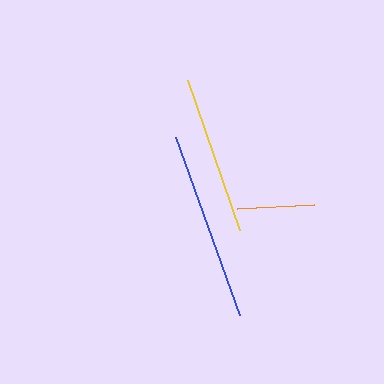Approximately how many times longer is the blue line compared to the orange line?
The blue line is approximately 2.5 times the length of the orange line.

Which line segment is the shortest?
The orange line is the shortest at approximately 77 pixels.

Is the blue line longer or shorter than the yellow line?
The blue line is longer than the yellow line.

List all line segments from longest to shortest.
From longest to shortest: blue, yellow, orange.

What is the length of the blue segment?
The blue segment is approximately 189 pixels long.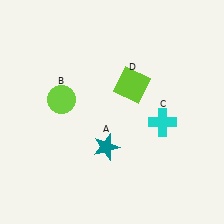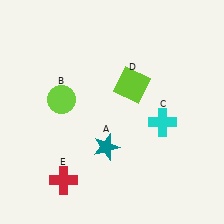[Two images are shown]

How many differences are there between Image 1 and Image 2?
There is 1 difference between the two images.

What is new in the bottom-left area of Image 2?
A red cross (E) was added in the bottom-left area of Image 2.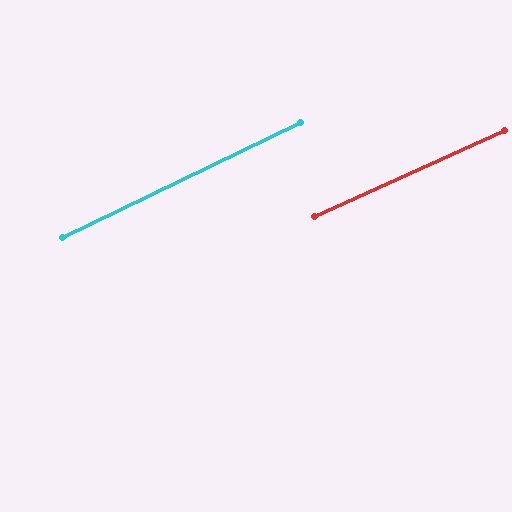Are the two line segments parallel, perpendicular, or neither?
Parallel — their directions differ by only 1.5°.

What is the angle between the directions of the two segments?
Approximately 2 degrees.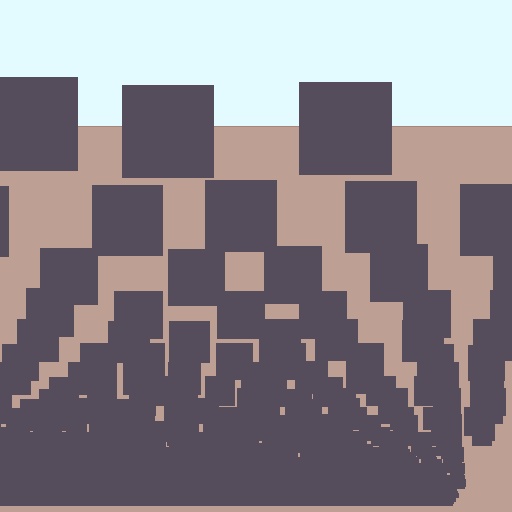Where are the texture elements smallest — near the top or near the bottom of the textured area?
Near the bottom.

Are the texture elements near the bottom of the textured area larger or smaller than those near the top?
Smaller. The gradient is inverted — elements near the bottom are smaller and denser.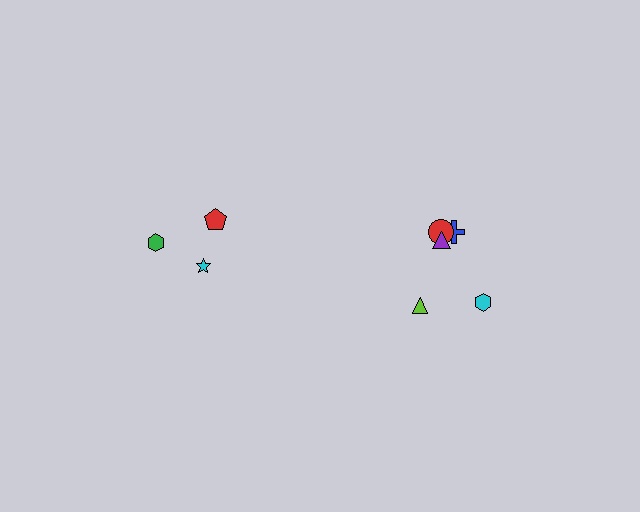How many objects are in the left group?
There are 3 objects.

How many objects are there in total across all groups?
There are 8 objects.